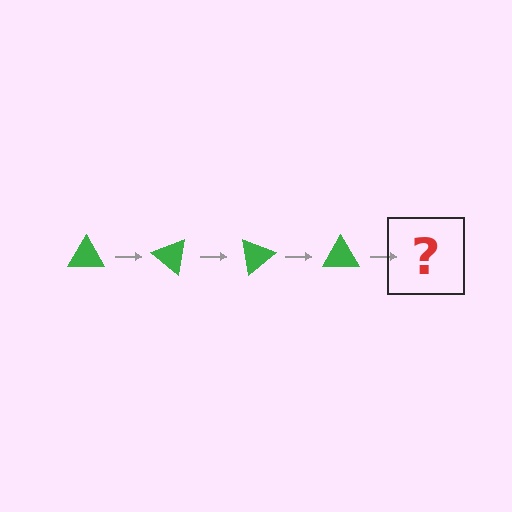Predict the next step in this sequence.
The next step is a green triangle rotated 160 degrees.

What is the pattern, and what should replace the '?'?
The pattern is that the triangle rotates 40 degrees each step. The '?' should be a green triangle rotated 160 degrees.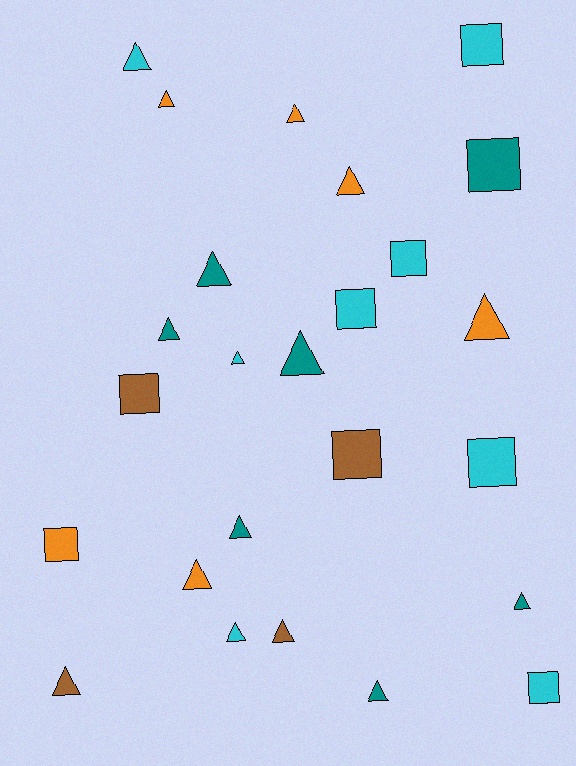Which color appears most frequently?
Cyan, with 8 objects.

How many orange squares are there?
There is 1 orange square.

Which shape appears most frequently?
Triangle, with 16 objects.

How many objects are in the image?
There are 25 objects.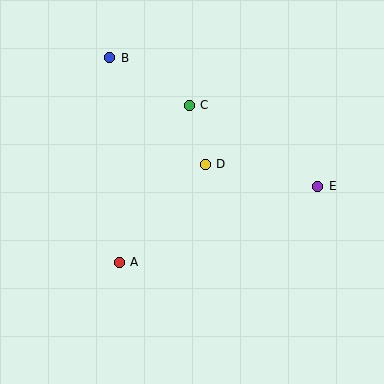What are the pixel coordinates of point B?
Point B is at (110, 58).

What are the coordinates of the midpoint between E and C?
The midpoint between E and C is at (253, 146).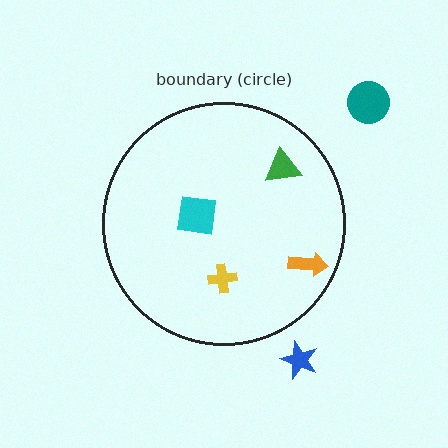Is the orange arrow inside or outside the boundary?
Inside.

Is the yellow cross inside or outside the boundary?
Inside.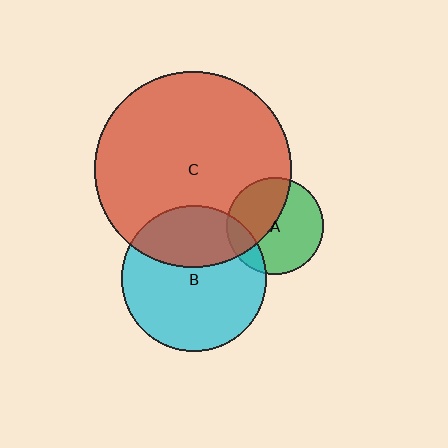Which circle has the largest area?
Circle C (red).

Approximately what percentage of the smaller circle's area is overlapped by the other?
Approximately 35%.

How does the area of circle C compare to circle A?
Approximately 4.1 times.